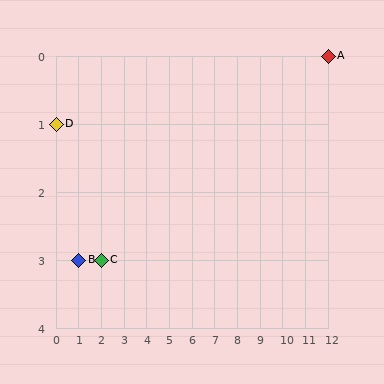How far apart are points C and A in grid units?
Points C and A are 10 columns and 3 rows apart (about 10.4 grid units diagonally).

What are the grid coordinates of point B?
Point B is at grid coordinates (1, 3).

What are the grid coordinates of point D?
Point D is at grid coordinates (0, 1).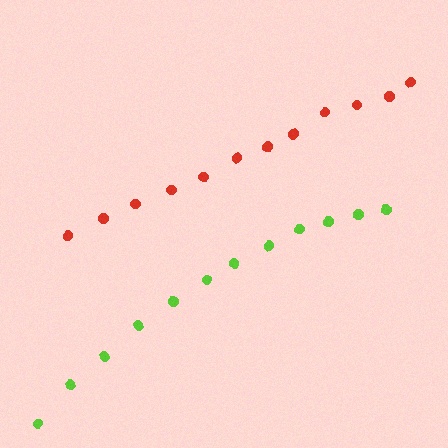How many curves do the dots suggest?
There are 2 distinct paths.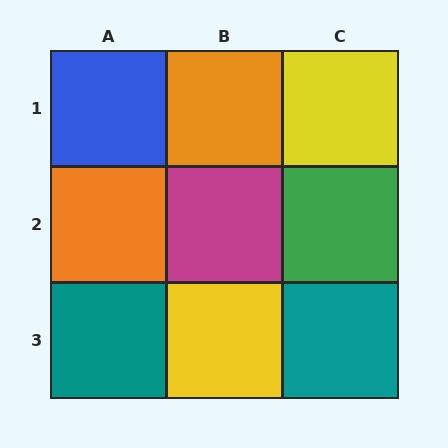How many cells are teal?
2 cells are teal.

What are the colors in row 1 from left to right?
Blue, orange, yellow.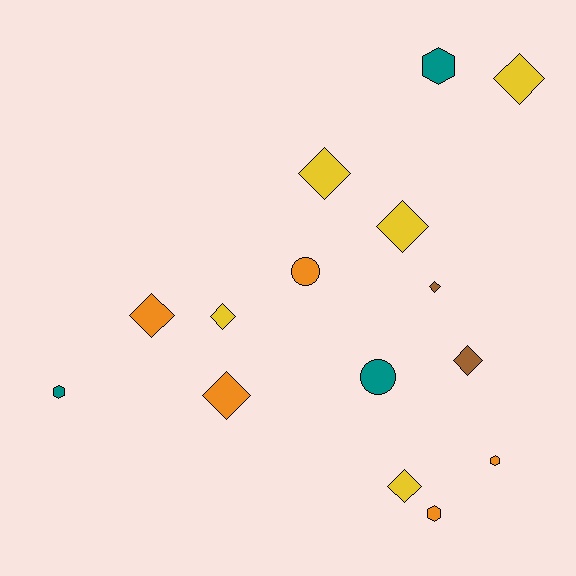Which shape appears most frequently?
Diamond, with 9 objects.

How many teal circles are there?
There is 1 teal circle.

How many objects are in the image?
There are 15 objects.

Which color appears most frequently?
Yellow, with 5 objects.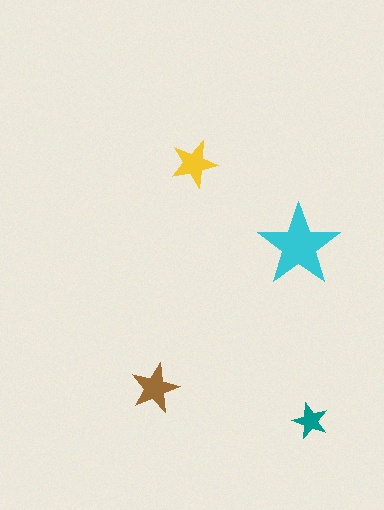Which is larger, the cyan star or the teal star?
The cyan one.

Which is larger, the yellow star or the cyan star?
The cyan one.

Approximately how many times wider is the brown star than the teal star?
About 1.5 times wider.